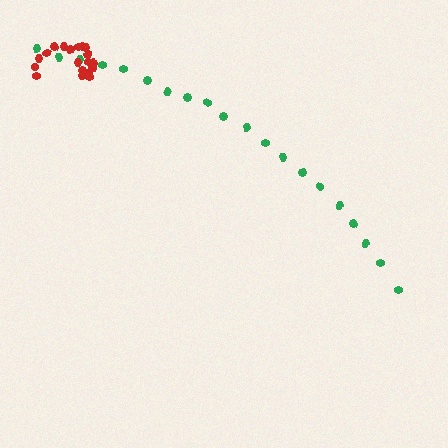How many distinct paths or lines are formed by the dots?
There are 2 distinct paths.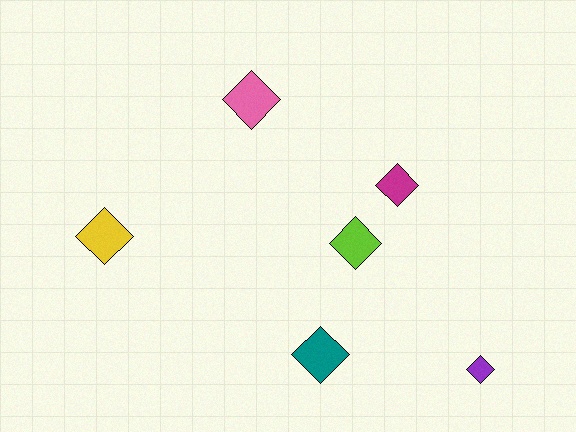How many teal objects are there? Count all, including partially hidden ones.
There is 1 teal object.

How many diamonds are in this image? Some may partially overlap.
There are 6 diamonds.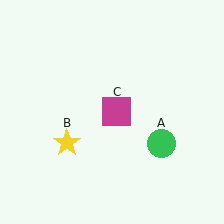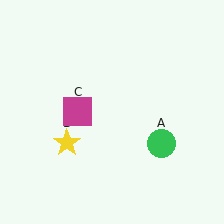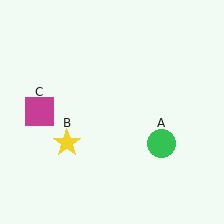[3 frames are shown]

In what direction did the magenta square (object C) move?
The magenta square (object C) moved left.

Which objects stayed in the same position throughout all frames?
Green circle (object A) and yellow star (object B) remained stationary.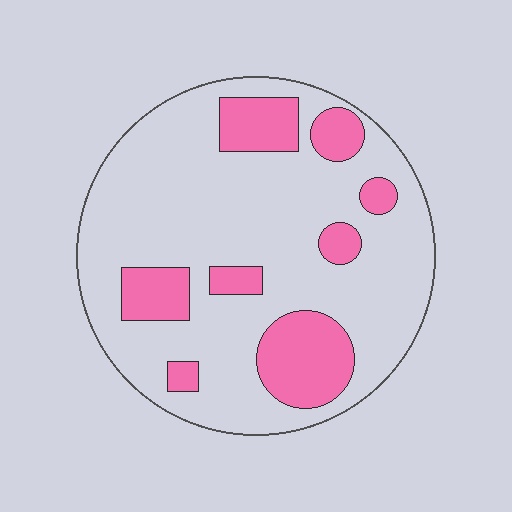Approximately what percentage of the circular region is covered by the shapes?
Approximately 25%.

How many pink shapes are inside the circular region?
8.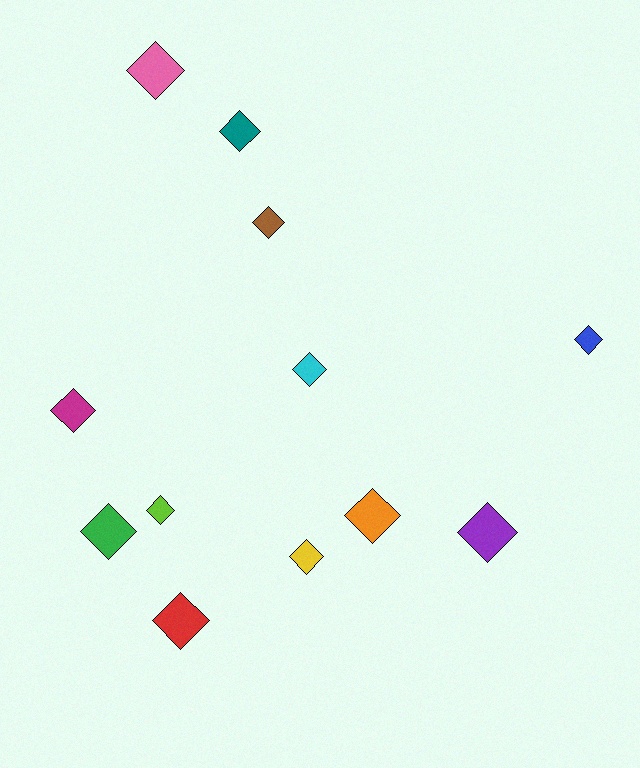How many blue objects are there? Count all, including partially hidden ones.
There is 1 blue object.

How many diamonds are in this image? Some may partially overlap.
There are 12 diamonds.